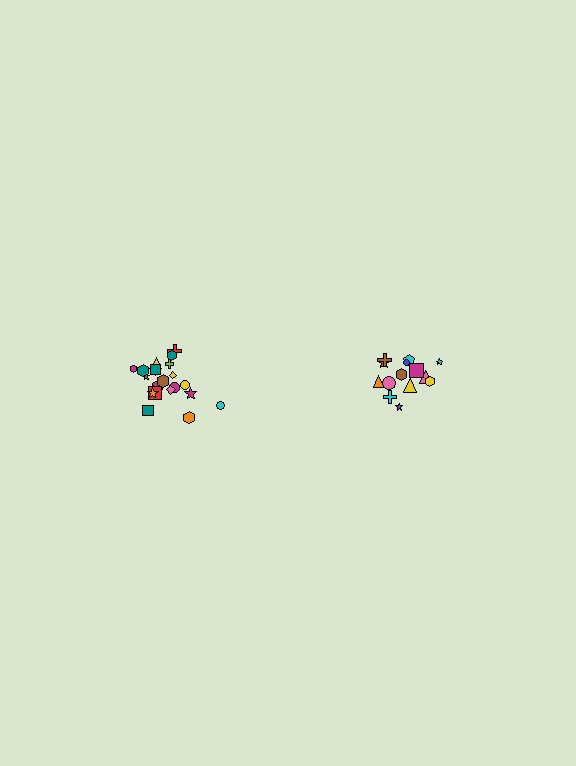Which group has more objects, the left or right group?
The left group.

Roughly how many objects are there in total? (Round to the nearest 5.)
Roughly 35 objects in total.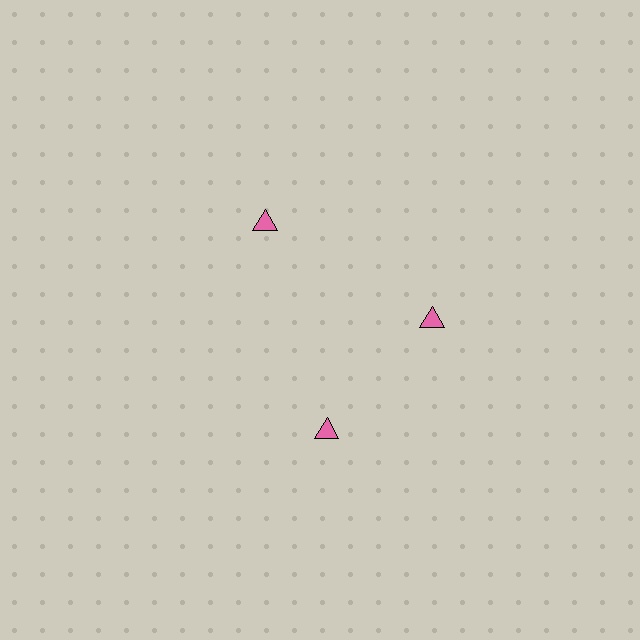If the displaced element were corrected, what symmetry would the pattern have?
It would have 3-fold rotational symmetry — the pattern would map onto itself every 120 degrees.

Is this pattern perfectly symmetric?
No. The 3 pink triangles are arranged in a ring, but one element near the 7 o'clock position is rotated out of alignment along the ring, breaking the 3-fold rotational symmetry.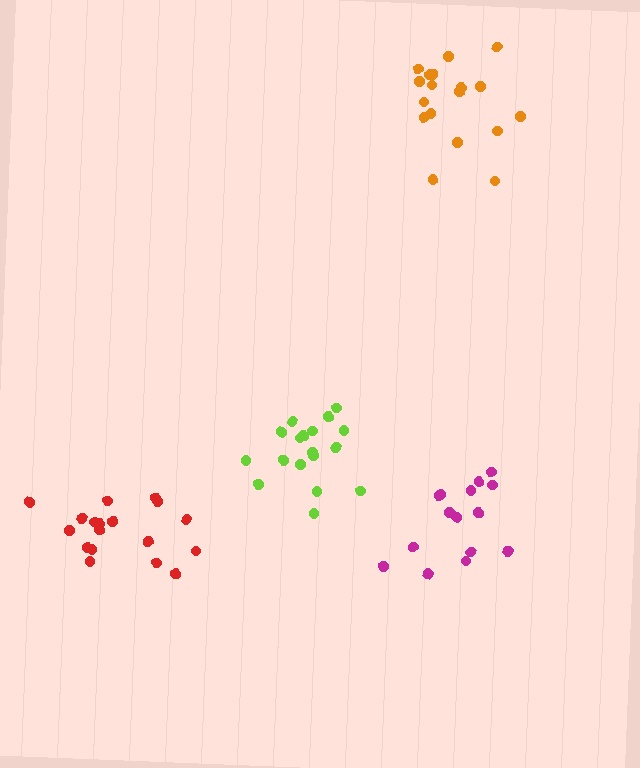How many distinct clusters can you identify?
There are 4 distinct clusters.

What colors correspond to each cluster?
The clusters are colored: orange, lime, magenta, red.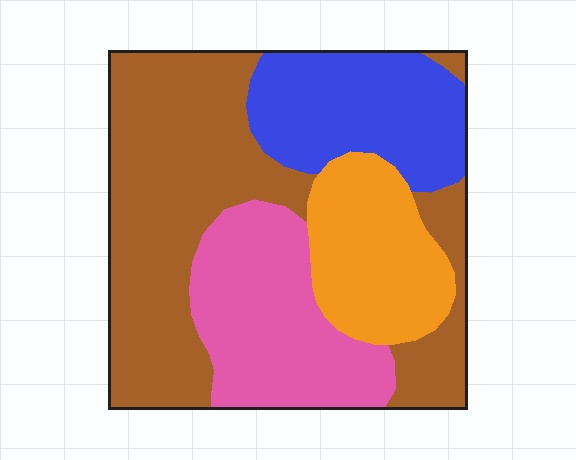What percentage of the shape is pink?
Pink takes up about one fifth (1/5) of the shape.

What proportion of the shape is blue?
Blue covers 19% of the shape.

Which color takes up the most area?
Brown, at roughly 40%.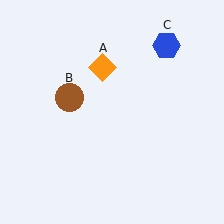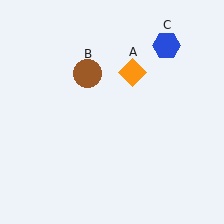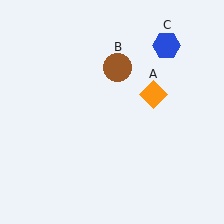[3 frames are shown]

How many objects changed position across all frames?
2 objects changed position: orange diamond (object A), brown circle (object B).